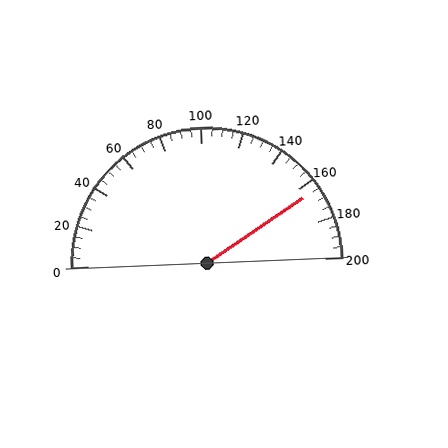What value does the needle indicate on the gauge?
The needle indicates approximately 165.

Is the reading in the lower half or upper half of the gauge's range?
The reading is in the upper half of the range (0 to 200).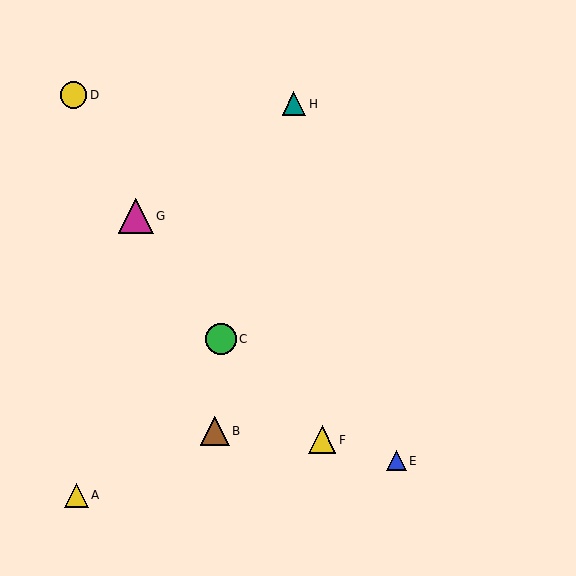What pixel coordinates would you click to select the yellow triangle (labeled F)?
Click at (322, 440) to select the yellow triangle F.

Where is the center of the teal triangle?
The center of the teal triangle is at (294, 104).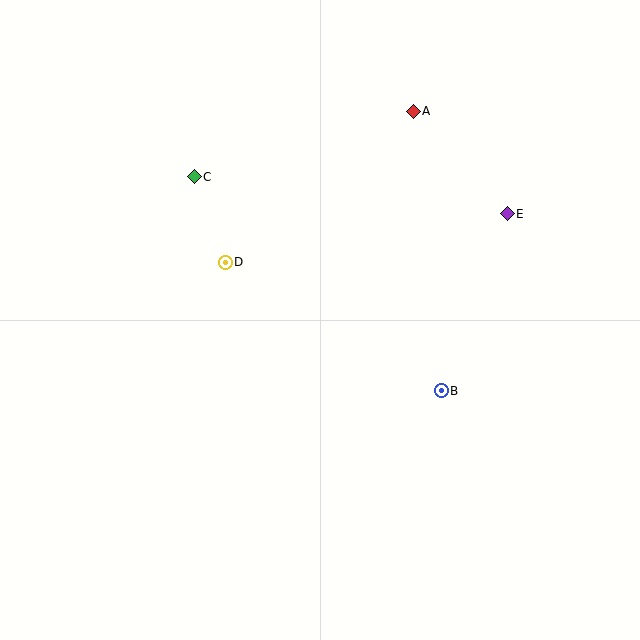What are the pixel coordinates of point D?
Point D is at (225, 262).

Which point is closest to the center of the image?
Point D at (225, 262) is closest to the center.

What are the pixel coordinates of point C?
Point C is at (194, 177).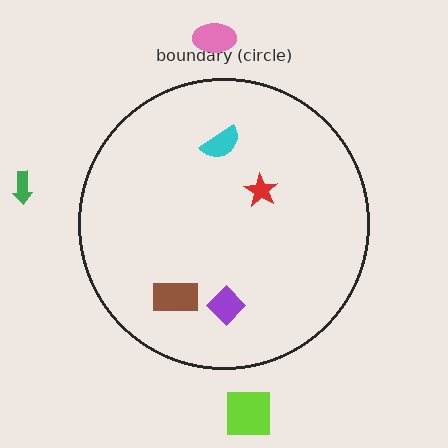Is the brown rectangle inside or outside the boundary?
Inside.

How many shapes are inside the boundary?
4 inside, 3 outside.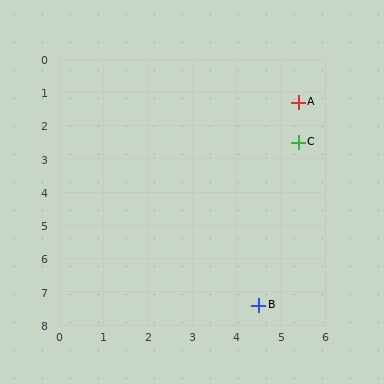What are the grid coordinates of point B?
Point B is at approximately (4.5, 7.4).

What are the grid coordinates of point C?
Point C is at approximately (5.4, 2.5).